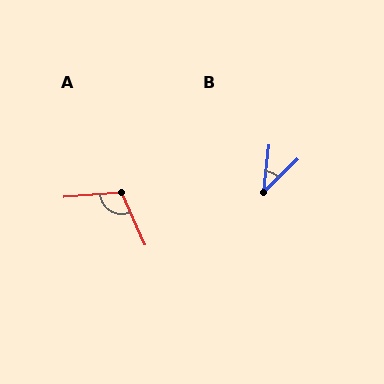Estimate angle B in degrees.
Approximately 39 degrees.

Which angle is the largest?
A, at approximately 110 degrees.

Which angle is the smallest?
B, at approximately 39 degrees.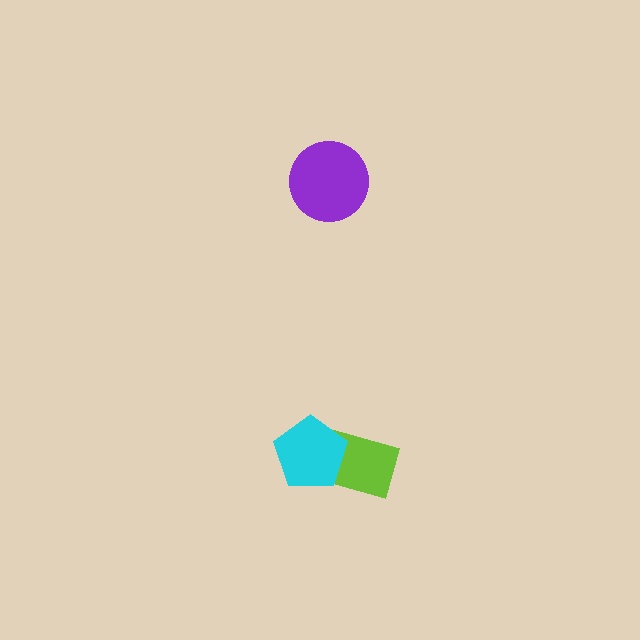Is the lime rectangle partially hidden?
Yes, it is partially covered by another shape.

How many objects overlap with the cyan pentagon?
1 object overlaps with the cyan pentagon.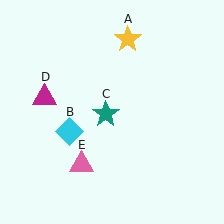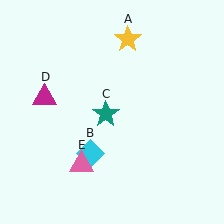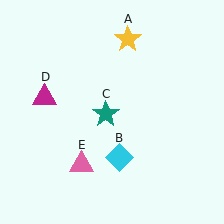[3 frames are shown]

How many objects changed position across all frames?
1 object changed position: cyan diamond (object B).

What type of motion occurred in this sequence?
The cyan diamond (object B) rotated counterclockwise around the center of the scene.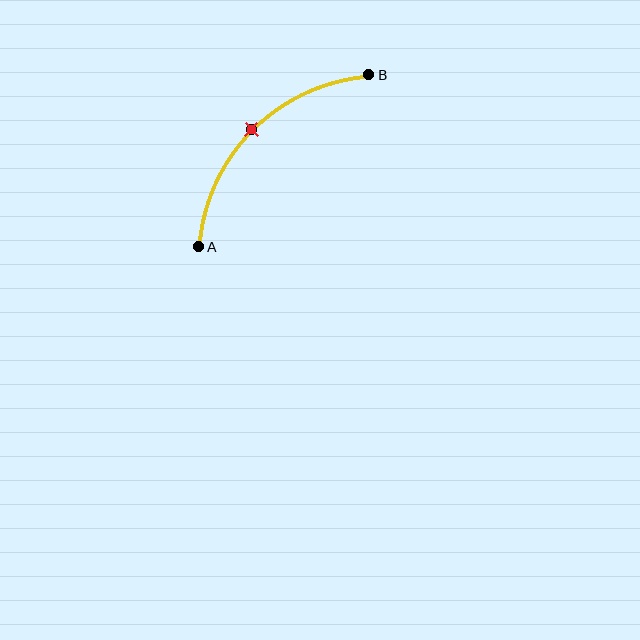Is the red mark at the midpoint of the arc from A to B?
Yes. The red mark lies on the arc at equal arc-length from both A and B — it is the arc midpoint.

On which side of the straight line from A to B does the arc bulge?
The arc bulges above and to the left of the straight line connecting A and B.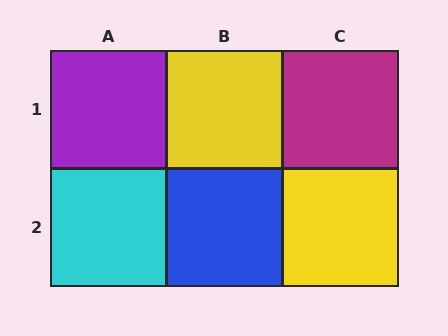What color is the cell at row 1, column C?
Magenta.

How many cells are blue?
1 cell is blue.